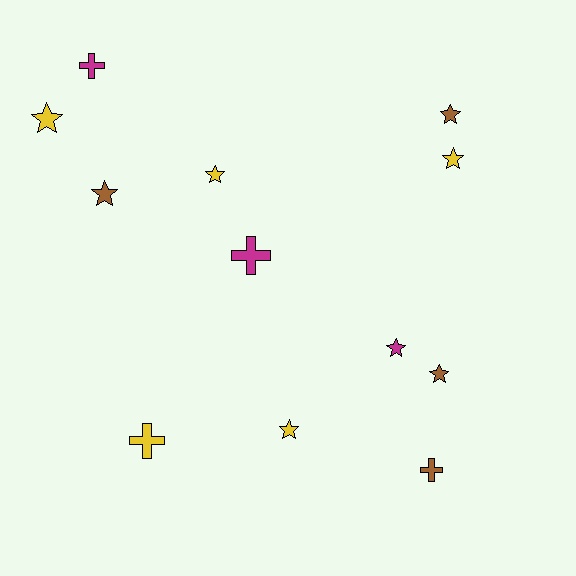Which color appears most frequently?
Yellow, with 5 objects.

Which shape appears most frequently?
Star, with 8 objects.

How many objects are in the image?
There are 12 objects.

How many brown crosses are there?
There is 1 brown cross.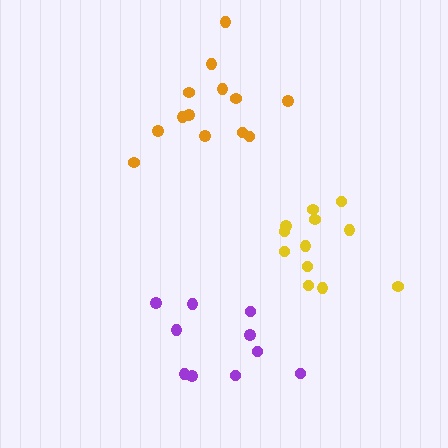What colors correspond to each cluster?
The clusters are colored: orange, yellow, purple.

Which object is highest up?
The orange cluster is topmost.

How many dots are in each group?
Group 1: 13 dots, Group 2: 12 dots, Group 3: 10 dots (35 total).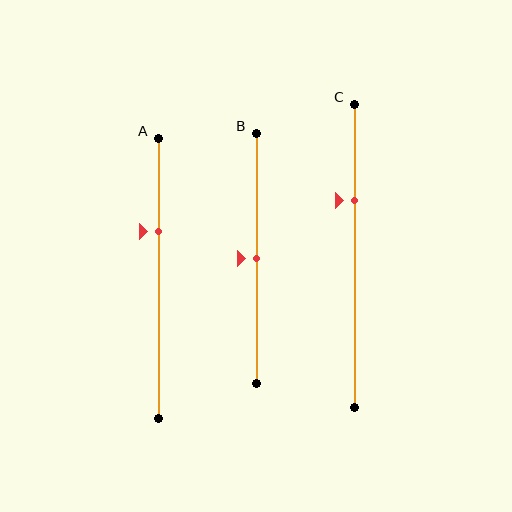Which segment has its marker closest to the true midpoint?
Segment B has its marker closest to the true midpoint.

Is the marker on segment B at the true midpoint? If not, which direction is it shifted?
Yes, the marker on segment B is at the true midpoint.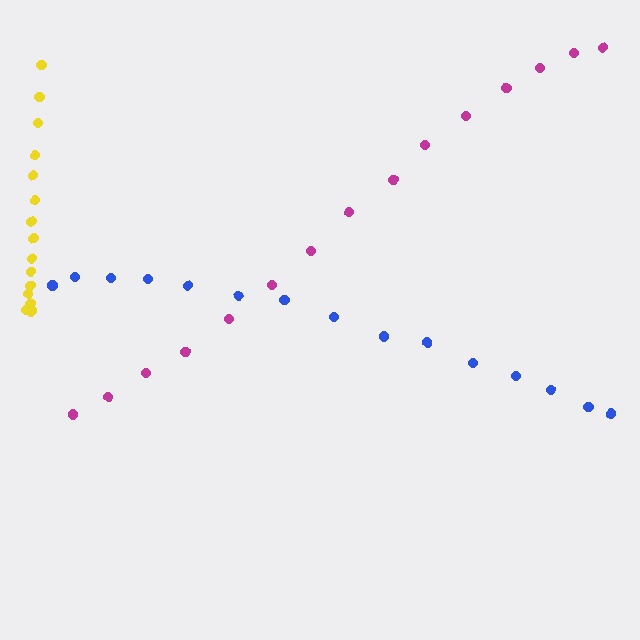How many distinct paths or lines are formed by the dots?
There are 3 distinct paths.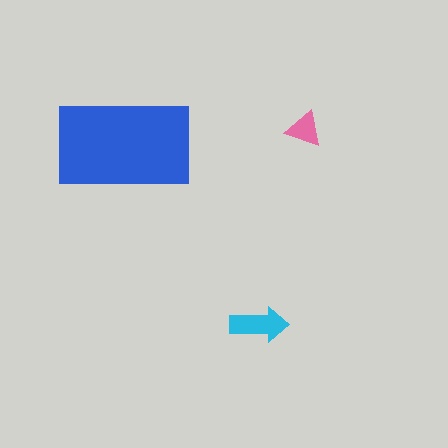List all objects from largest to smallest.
The blue rectangle, the cyan arrow, the pink triangle.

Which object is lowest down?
The cyan arrow is bottommost.